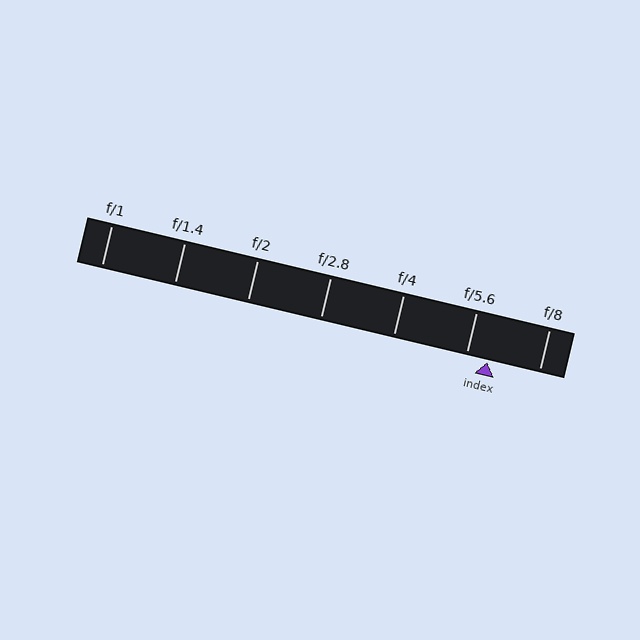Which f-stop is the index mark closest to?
The index mark is closest to f/5.6.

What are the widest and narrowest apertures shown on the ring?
The widest aperture shown is f/1 and the narrowest is f/8.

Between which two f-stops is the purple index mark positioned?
The index mark is between f/5.6 and f/8.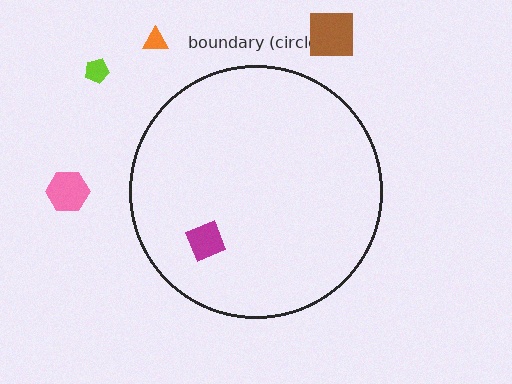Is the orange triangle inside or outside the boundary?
Outside.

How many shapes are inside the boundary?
1 inside, 4 outside.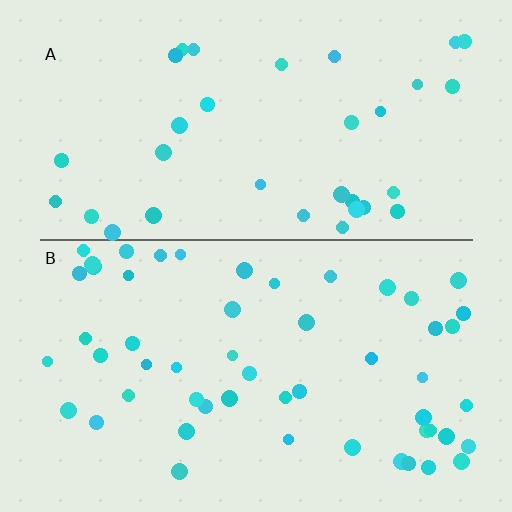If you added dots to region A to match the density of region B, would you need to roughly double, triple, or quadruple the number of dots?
Approximately double.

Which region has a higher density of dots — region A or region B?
B (the bottom).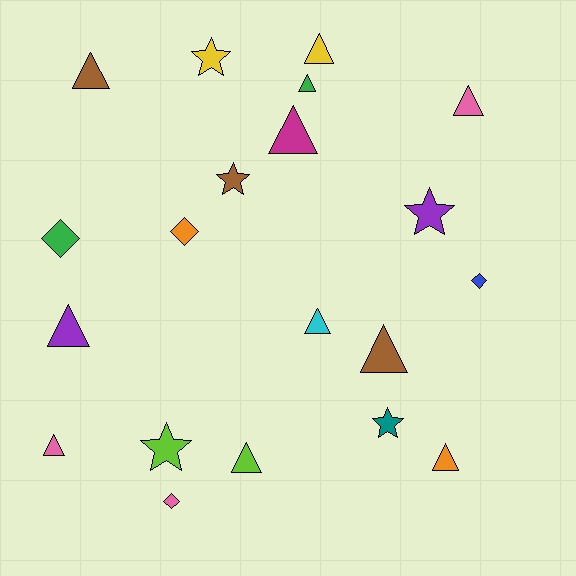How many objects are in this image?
There are 20 objects.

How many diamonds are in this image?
There are 4 diamonds.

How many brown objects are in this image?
There are 3 brown objects.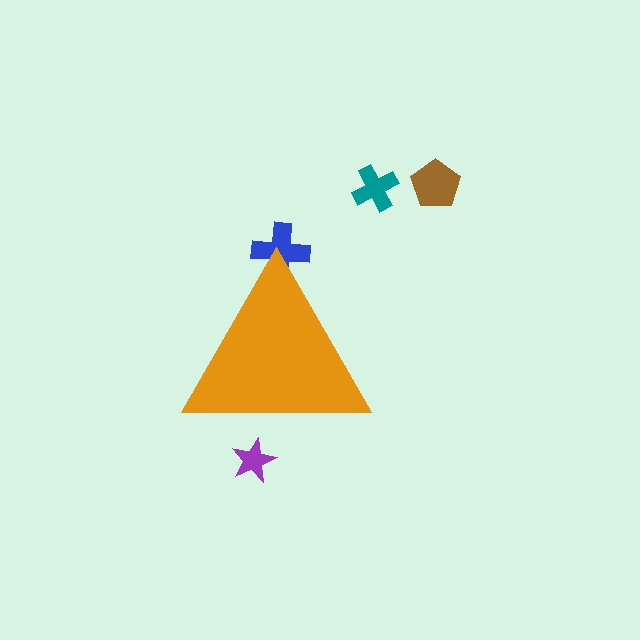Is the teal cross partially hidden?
No, the teal cross is fully visible.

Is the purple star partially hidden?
Yes, the purple star is partially hidden behind the orange triangle.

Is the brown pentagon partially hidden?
No, the brown pentagon is fully visible.